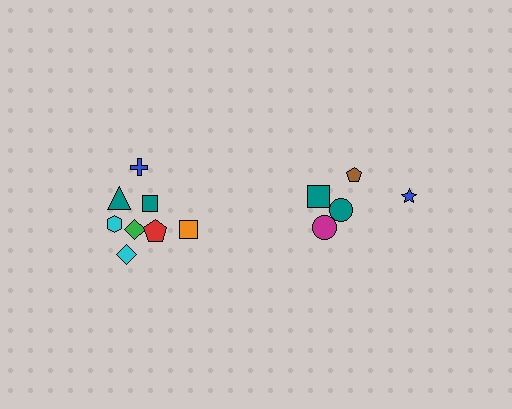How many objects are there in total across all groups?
There are 13 objects.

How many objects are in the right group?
There are 5 objects.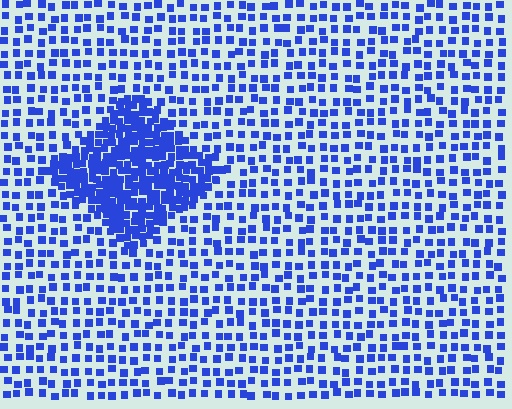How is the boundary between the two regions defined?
The boundary is defined by a change in element density (approximately 2.6x ratio). All elements are the same color, size, and shape.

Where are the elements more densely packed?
The elements are more densely packed inside the diamond boundary.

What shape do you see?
I see a diamond.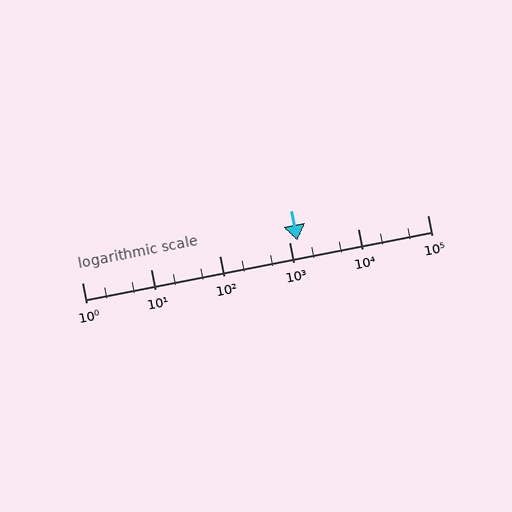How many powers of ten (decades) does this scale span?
The scale spans 5 decades, from 1 to 100000.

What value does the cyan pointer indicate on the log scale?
The pointer indicates approximately 1300.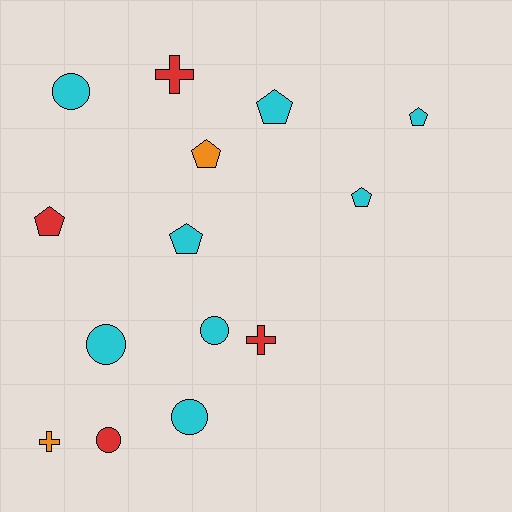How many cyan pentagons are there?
There are 4 cyan pentagons.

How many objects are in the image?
There are 14 objects.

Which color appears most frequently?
Cyan, with 8 objects.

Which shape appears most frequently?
Pentagon, with 6 objects.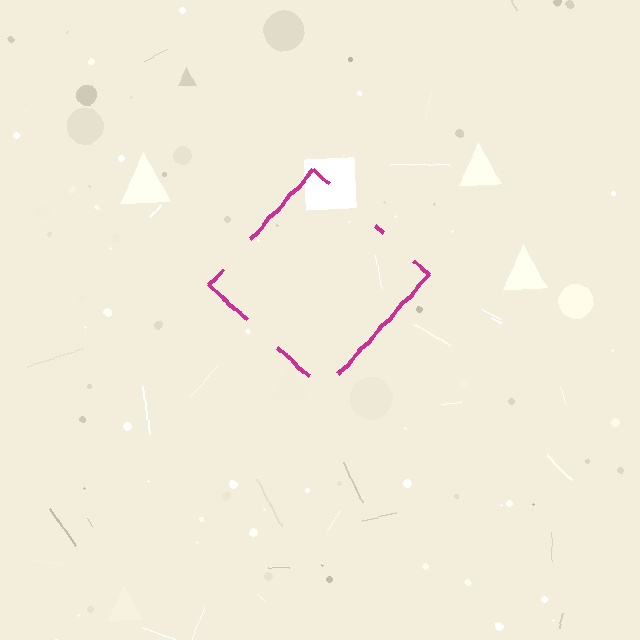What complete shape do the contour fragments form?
The contour fragments form a diamond.